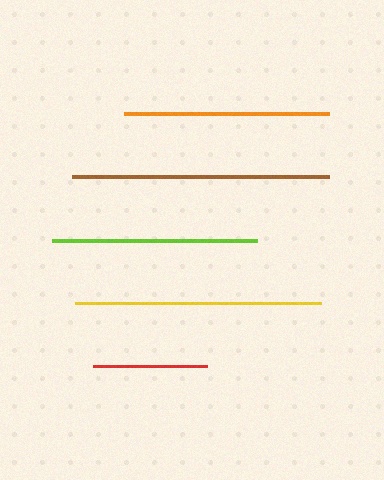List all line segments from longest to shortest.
From longest to shortest: brown, yellow, orange, lime, red.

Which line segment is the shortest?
The red line is the shortest at approximately 114 pixels.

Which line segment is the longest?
The brown line is the longest at approximately 256 pixels.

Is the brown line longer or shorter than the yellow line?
The brown line is longer than the yellow line.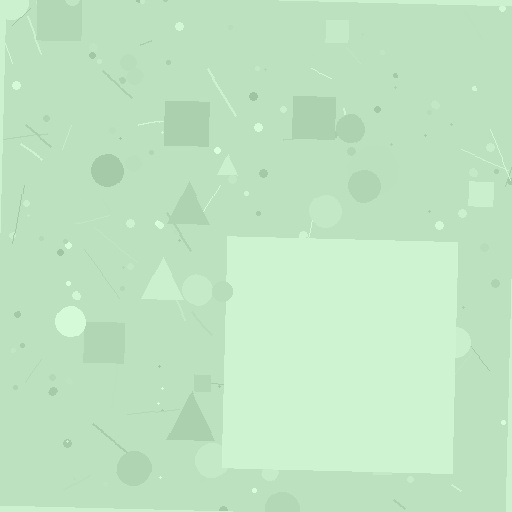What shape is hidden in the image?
A square is hidden in the image.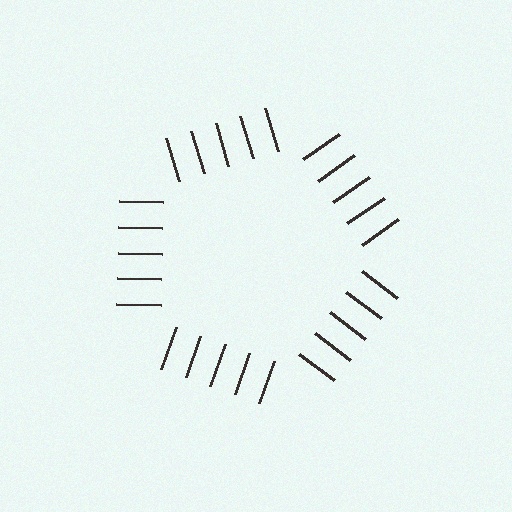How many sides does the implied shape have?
5 sides — the line-ends trace a pentagon.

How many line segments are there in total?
25 — 5 along each of the 5 edges.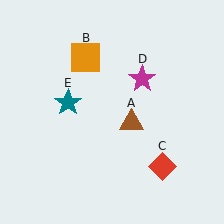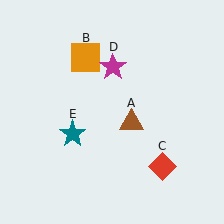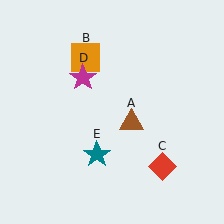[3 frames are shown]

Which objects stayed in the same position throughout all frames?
Brown triangle (object A) and orange square (object B) and red diamond (object C) remained stationary.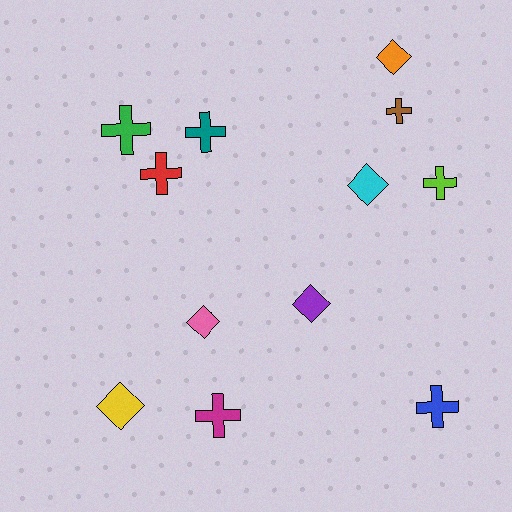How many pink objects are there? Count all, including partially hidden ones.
There is 1 pink object.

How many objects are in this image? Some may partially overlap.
There are 12 objects.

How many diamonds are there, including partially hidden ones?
There are 5 diamonds.